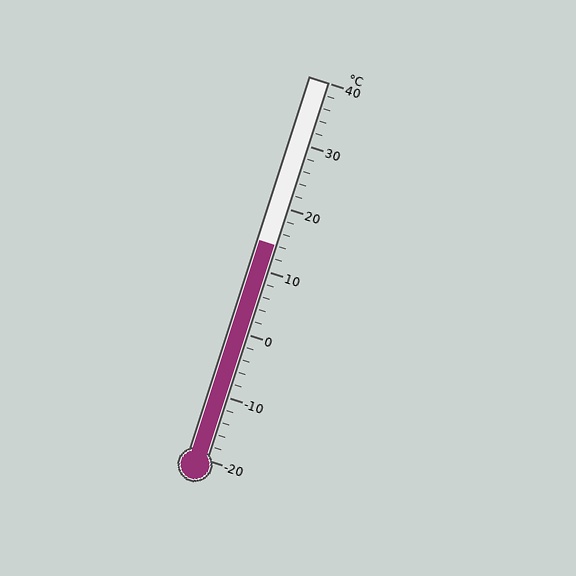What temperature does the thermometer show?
The thermometer shows approximately 14°C.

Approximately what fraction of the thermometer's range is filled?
The thermometer is filled to approximately 55% of its range.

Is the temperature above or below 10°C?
The temperature is above 10°C.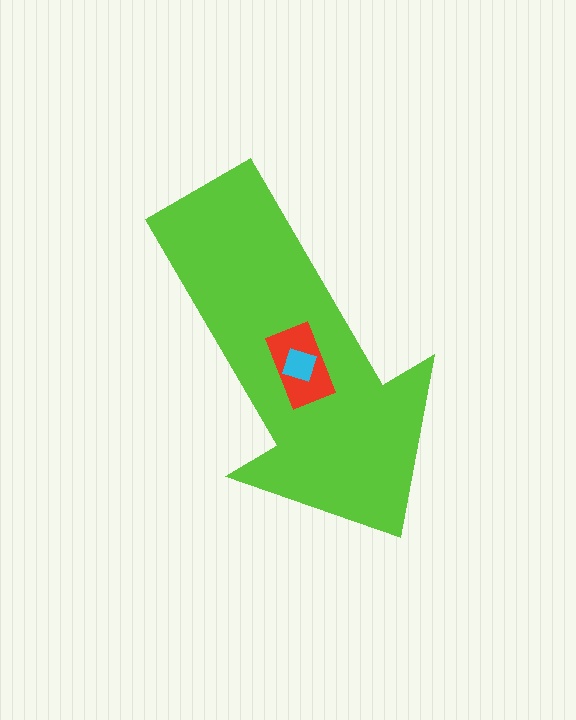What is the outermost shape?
The lime arrow.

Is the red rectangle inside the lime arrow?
Yes.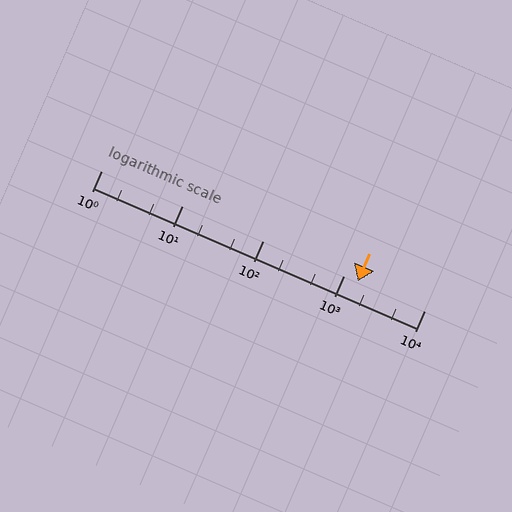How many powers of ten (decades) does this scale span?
The scale spans 4 decades, from 1 to 10000.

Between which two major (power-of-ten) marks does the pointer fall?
The pointer is between 1000 and 10000.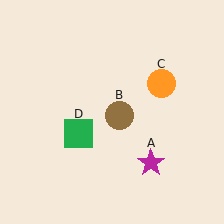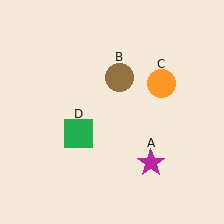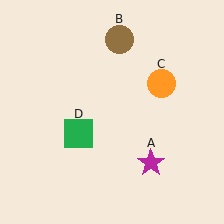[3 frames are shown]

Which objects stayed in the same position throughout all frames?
Magenta star (object A) and orange circle (object C) and green square (object D) remained stationary.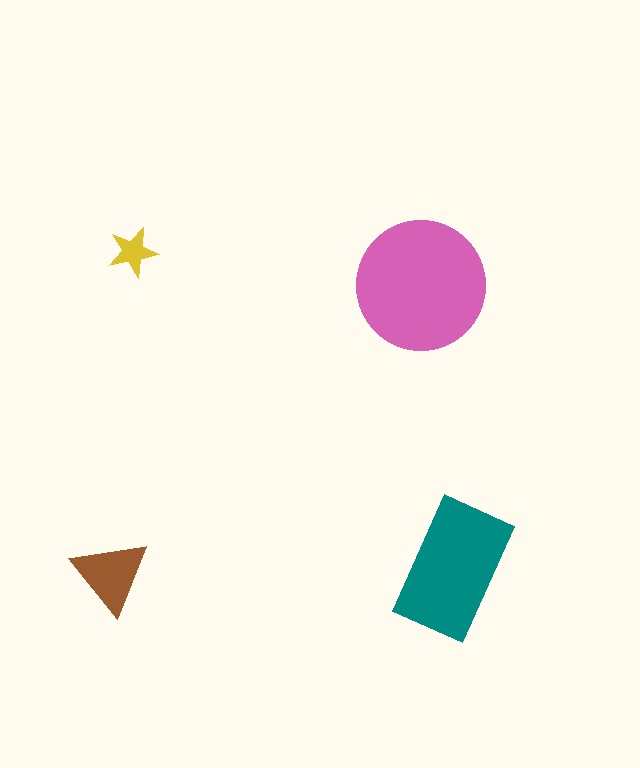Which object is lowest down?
The brown triangle is bottommost.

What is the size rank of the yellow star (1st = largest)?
4th.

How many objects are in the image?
There are 4 objects in the image.